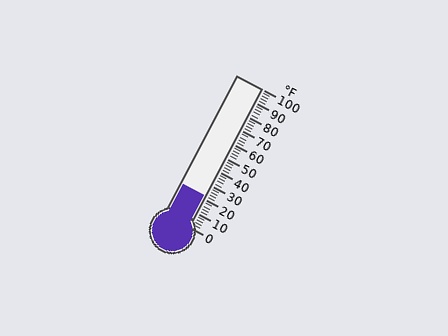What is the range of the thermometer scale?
The thermometer scale ranges from 0°F to 100°F.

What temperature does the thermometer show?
The thermometer shows approximately 22°F.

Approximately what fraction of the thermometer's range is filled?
The thermometer is filled to approximately 20% of its range.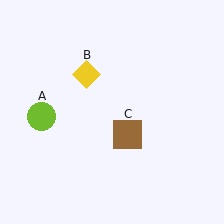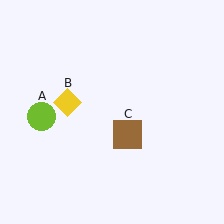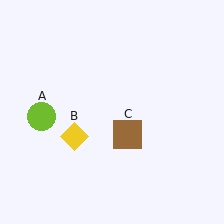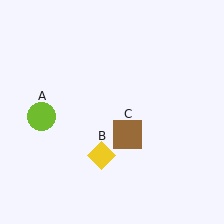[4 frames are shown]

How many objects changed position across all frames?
1 object changed position: yellow diamond (object B).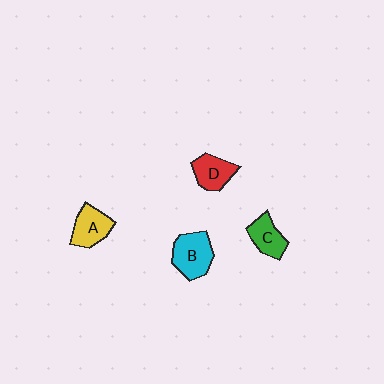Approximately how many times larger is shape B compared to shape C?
Approximately 1.4 times.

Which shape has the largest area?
Shape B (cyan).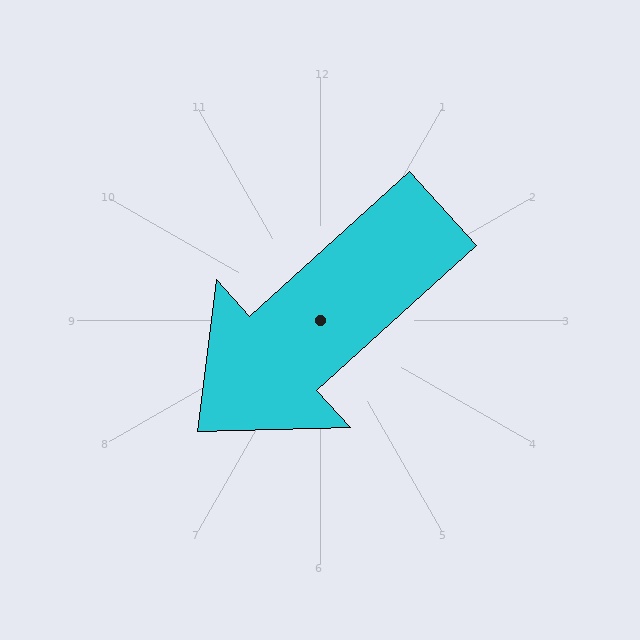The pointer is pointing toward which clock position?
Roughly 8 o'clock.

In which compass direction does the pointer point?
Southwest.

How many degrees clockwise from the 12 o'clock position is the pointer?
Approximately 228 degrees.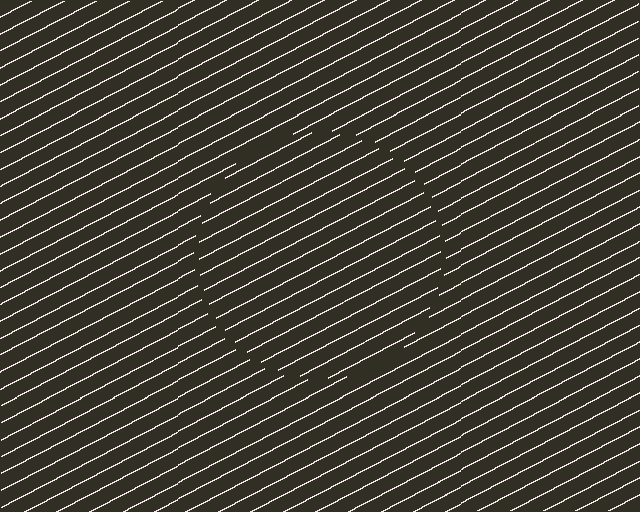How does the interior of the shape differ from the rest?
The interior of the shape contains the same grating, shifted by half a period — the contour is defined by the phase discontinuity where line-ends from the inner and outer gratings abut.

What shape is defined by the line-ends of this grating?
An illusory circle. The interior of the shape contains the same grating, shifted by half a period — the contour is defined by the phase discontinuity where line-ends from the inner and outer gratings abut.